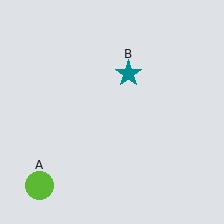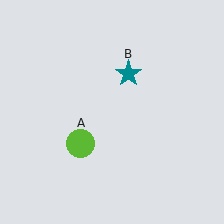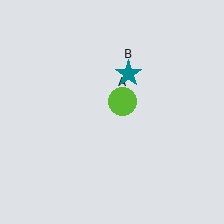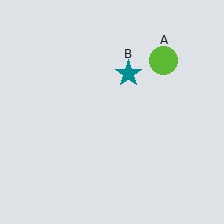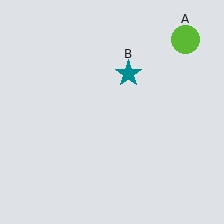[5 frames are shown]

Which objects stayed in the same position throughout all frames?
Teal star (object B) remained stationary.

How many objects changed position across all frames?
1 object changed position: lime circle (object A).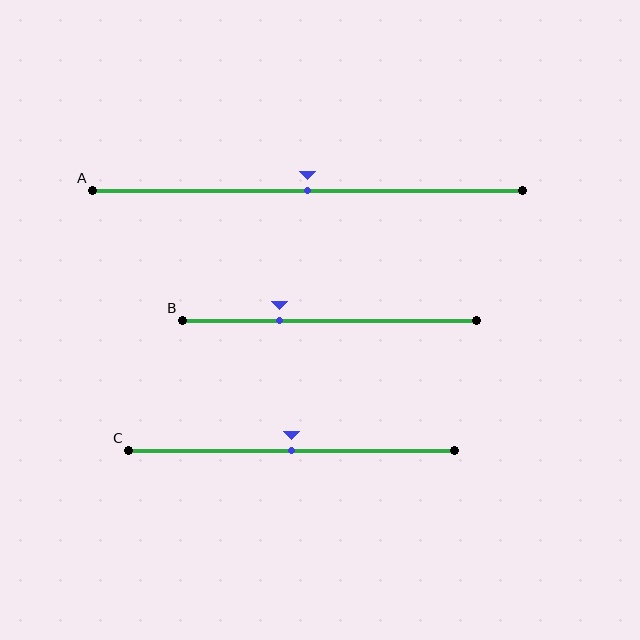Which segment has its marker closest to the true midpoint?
Segment A has its marker closest to the true midpoint.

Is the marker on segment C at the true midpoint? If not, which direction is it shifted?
Yes, the marker on segment C is at the true midpoint.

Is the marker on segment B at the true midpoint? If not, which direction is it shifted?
No, the marker on segment B is shifted to the left by about 17% of the segment length.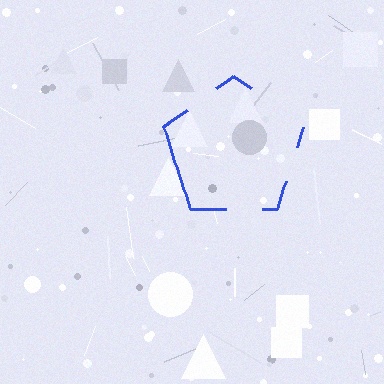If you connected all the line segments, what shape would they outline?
They would outline a pentagon.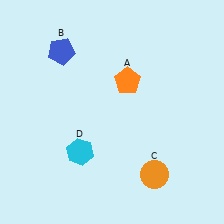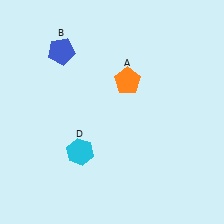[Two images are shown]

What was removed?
The orange circle (C) was removed in Image 2.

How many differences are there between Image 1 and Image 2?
There is 1 difference between the two images.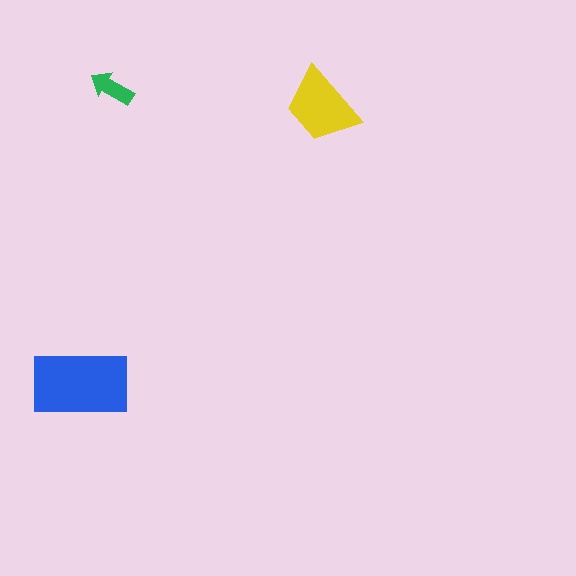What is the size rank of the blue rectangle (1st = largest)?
1st.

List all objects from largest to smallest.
The blue rectangle, the yellow trapezoid, the green arrow.